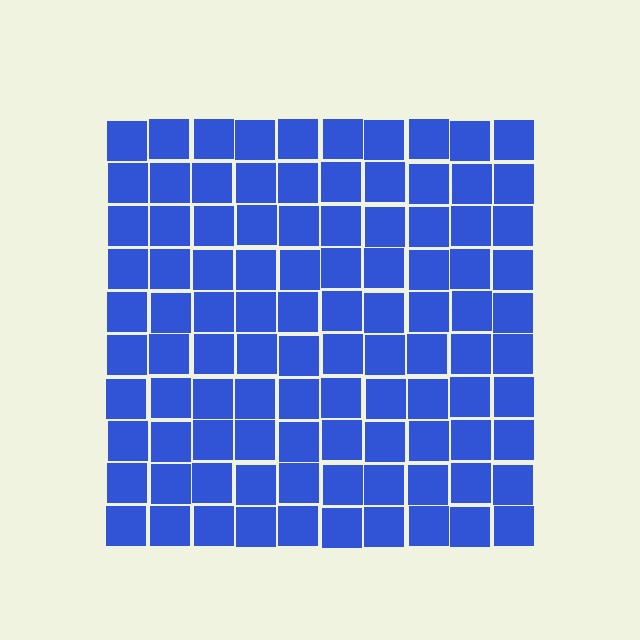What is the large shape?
The large shape is a square.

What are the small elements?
The small elements are squares.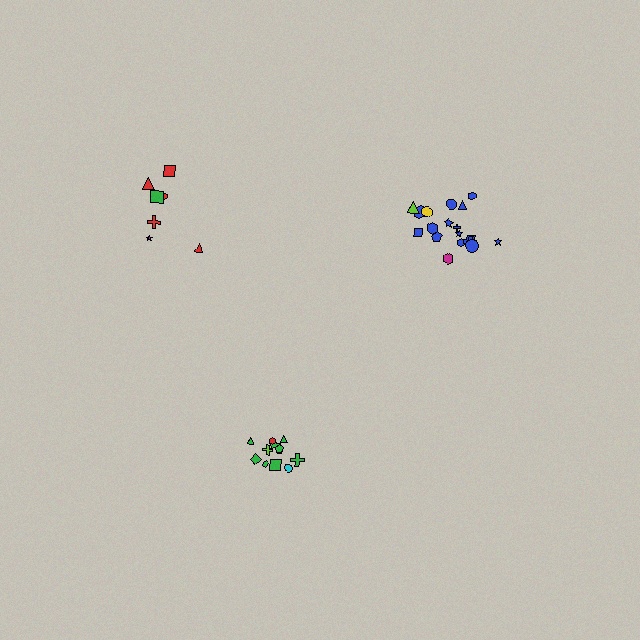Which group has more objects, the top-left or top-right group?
The top-right group.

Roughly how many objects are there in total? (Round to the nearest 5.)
Roughly 35 objects in total.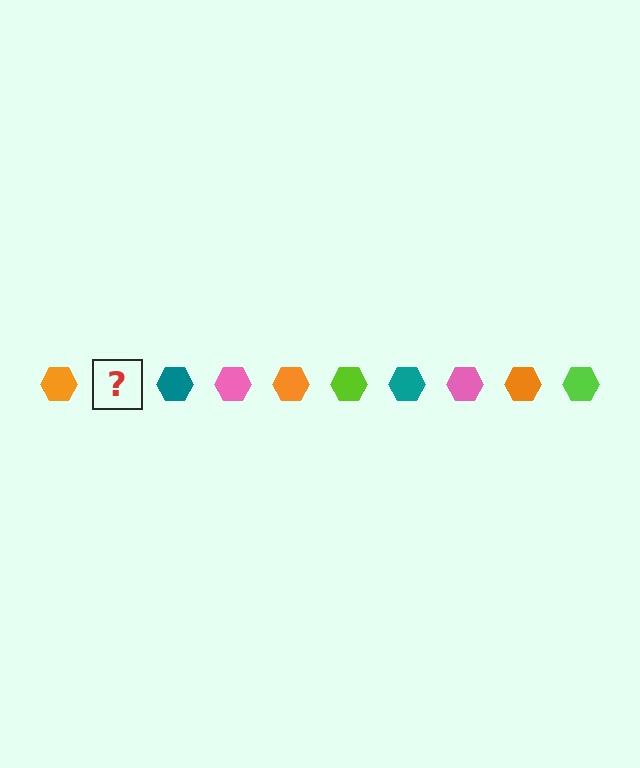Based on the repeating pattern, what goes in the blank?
The blank should be a lime hexagon.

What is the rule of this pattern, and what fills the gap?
The rule is that the pattern cycles through orange, lime, teal, pink hexagons. The gap should be filled with a lime hexagon.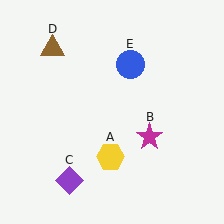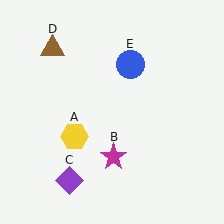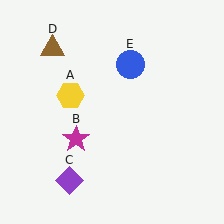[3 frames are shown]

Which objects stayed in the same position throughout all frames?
Purple diamond (object C) and brown triangle (object D) and blue circle (object E) remained stationary.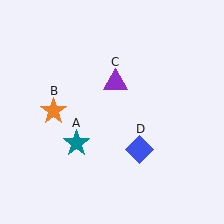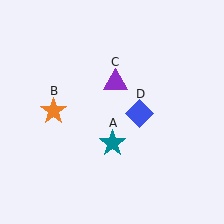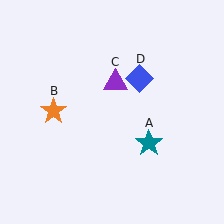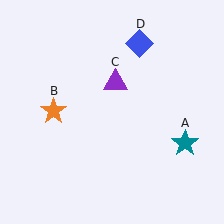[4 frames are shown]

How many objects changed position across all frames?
2 objects changed position: teal star (object A), blue diamond (object D).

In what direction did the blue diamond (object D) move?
The blue diamond (object D) moved up.